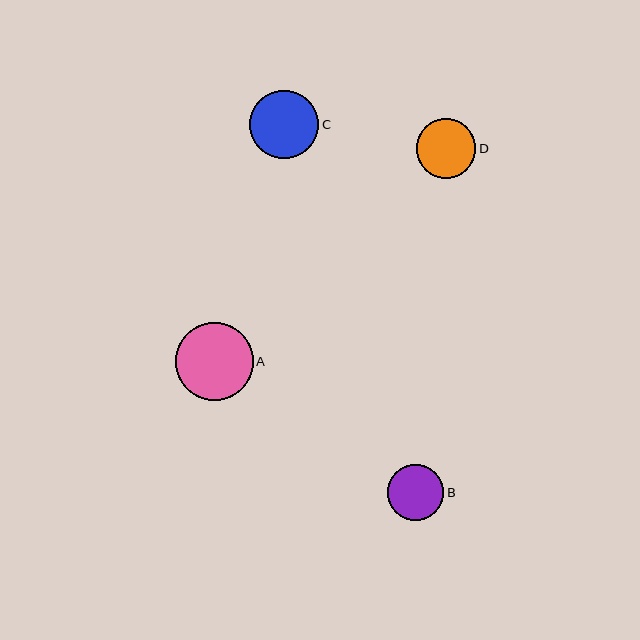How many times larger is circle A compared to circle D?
Circle A is approximately 1.3 times the size of circle D.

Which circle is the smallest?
Circle B is the smallest with a size of approximately 56 pixels.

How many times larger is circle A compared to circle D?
Circle A is approximately 1.3 times the size of circle D.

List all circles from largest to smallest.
From largest to smallest: A, C, D, B.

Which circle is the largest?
Circle A is the largest with a size of approximately 78 pixels.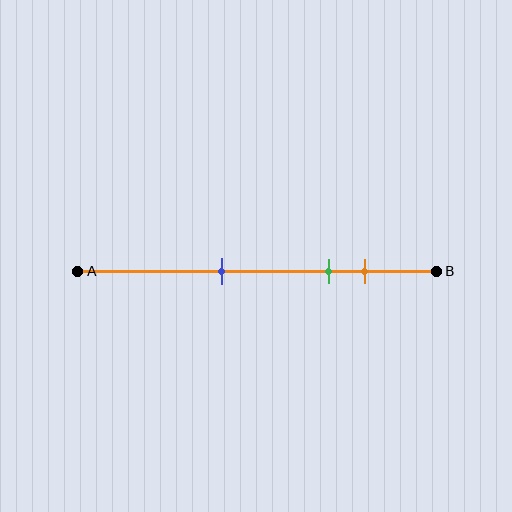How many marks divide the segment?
There are 3 marks dividing the segment.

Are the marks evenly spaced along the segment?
No, the marks are not evenly spaced.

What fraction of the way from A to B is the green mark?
The green mark is approximately 70% (0.7) of the way from A to B.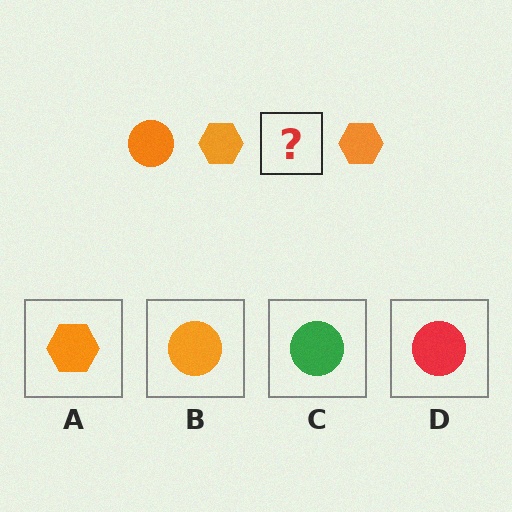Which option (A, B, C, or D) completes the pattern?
B.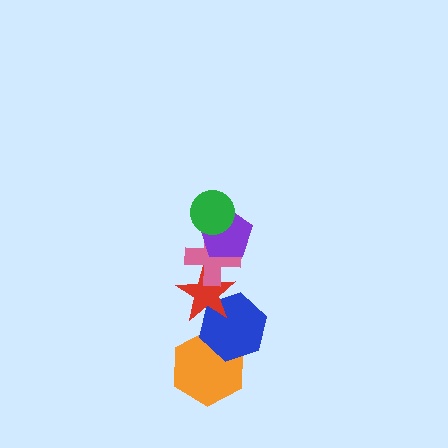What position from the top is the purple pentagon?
The purple pentagon is 2nd from the top.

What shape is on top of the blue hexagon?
The red star is on top of the blue hexagon.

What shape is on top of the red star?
The pink cross is on top of the red star.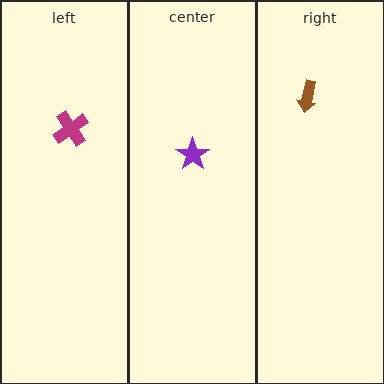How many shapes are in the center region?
1.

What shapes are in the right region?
The brown arrow.